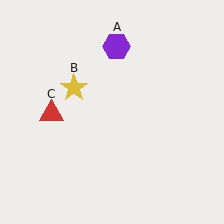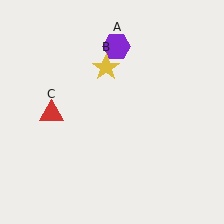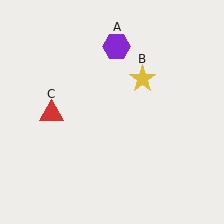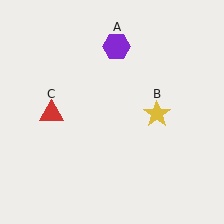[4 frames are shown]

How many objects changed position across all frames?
1 object changed position: yellow star (object B).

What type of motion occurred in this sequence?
The yellow star (object B) rotated clockwise around the center of the scene.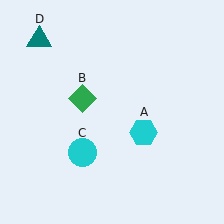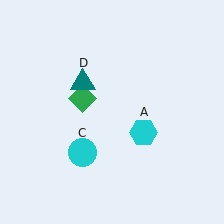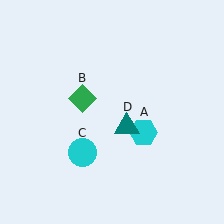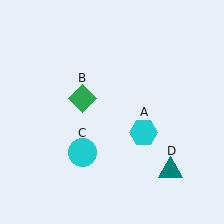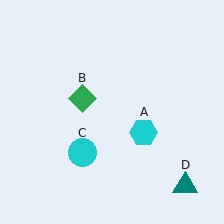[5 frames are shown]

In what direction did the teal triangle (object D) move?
The teal triangle (object D) moved down and to the right.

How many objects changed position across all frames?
1 object changed position: teal triangle (object D).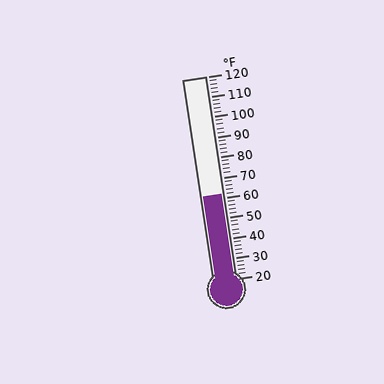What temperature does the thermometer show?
The thermometer shows approximately 62°F.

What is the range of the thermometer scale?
The thermometer scale ranges from 20°F to 120°F.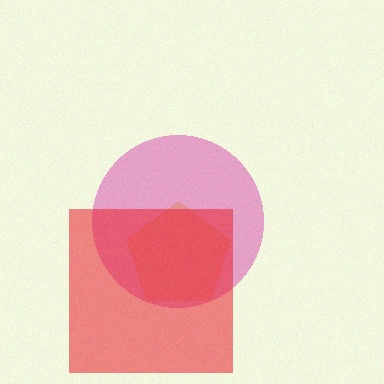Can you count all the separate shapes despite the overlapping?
Yes, there are 3 separate shapes.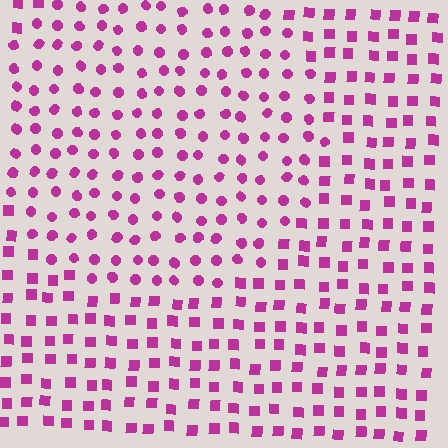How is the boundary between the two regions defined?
The boundary is defined by a change in element shape: circles inside vs. squares outside. All elements share the same color and spacing.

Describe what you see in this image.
The image is filled with small magenta elements arranged in a uniform grid. A circle-shaped region contains circles, while the surrounding area contains squares. The boundary is defined purely by the change in element shape.